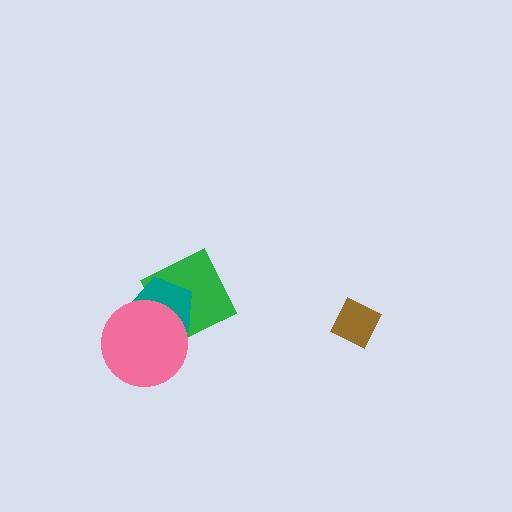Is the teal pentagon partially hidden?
Yes, it is partially covered by another shape.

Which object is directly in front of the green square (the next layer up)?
The teal pentagon is directly in front of the green square.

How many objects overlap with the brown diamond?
0 objects overlap with the brown diamond.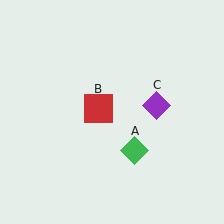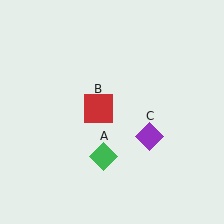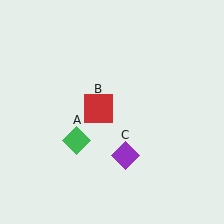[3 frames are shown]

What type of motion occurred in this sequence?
The green diamond (object A), purple diamond (object C) rotated clockwise around the center of the scene.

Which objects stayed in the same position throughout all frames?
Red square (object B) remained stationary.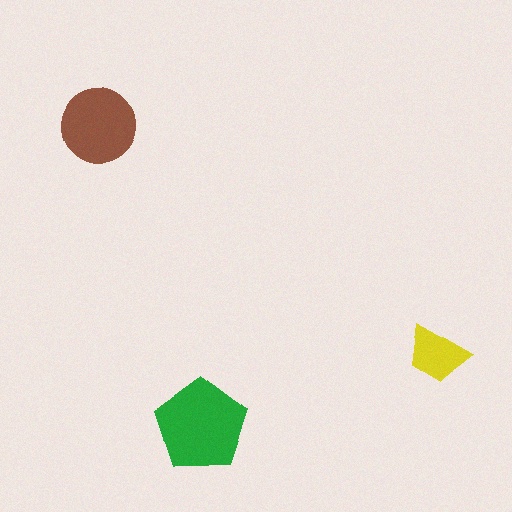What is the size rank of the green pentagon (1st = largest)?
1st.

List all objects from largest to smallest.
The green pentagon, the brown circle, the yellow trapezoid.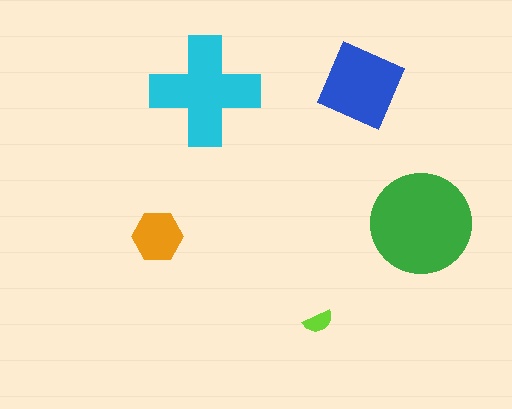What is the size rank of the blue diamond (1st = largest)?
3rd.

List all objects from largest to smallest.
The green circle, the cyan cross, the blue diamond, the orange hexagon, the lime semicircle.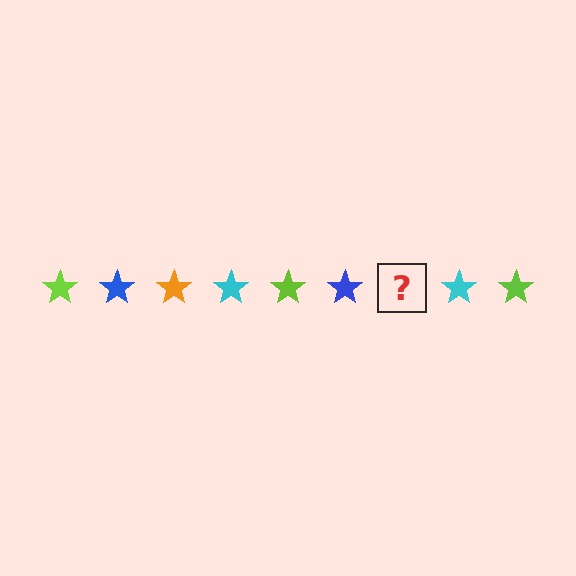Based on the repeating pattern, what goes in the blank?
The blank should be an orange star.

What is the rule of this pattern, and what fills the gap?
The rule is that the pattern cycles through lime, blue, orange, cyan stars. The gap should be filled with an orange star.